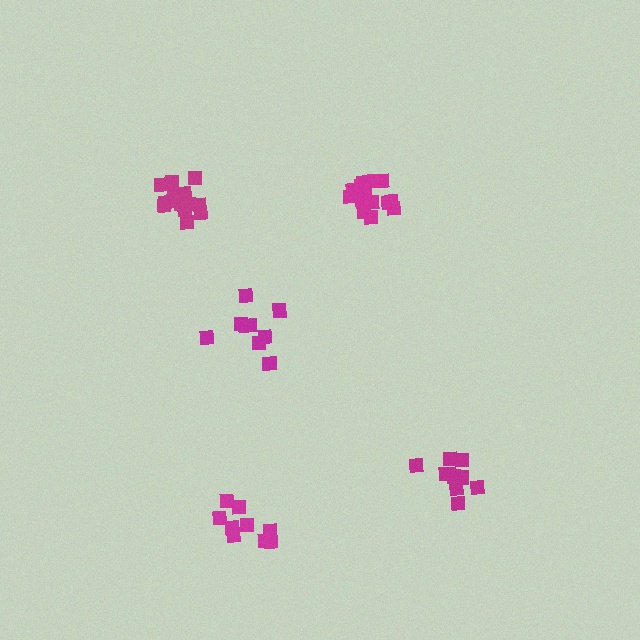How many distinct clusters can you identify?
There are 5 distinct clusters.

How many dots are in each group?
Group 1: 9 dots, Group 2: 9 dots, Group 3: 10 dots, Group 4: 14 dots, Group 5: 15 dots (57 total).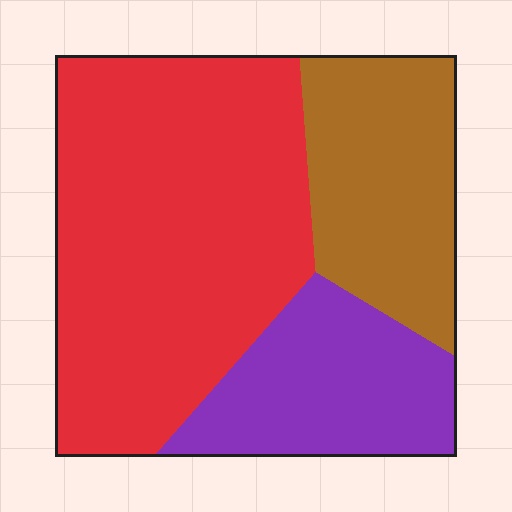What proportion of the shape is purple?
Purple takes up less than a quarter of the shape.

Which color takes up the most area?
Red, at roughly 55%.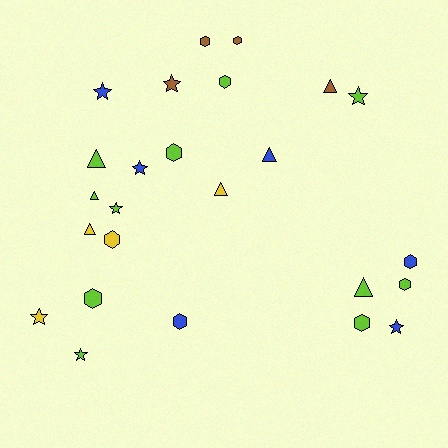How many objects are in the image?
There are 25 objects.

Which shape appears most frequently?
Hexagon, with 10 objects.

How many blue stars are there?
There are 3 blue stars.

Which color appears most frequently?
Lime, with 11 objects.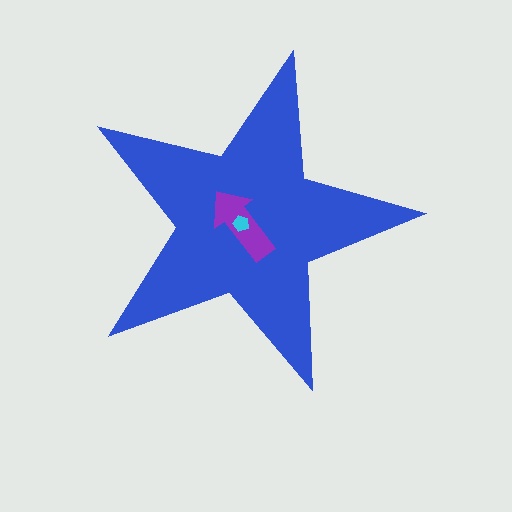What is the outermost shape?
The blue star.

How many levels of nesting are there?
3.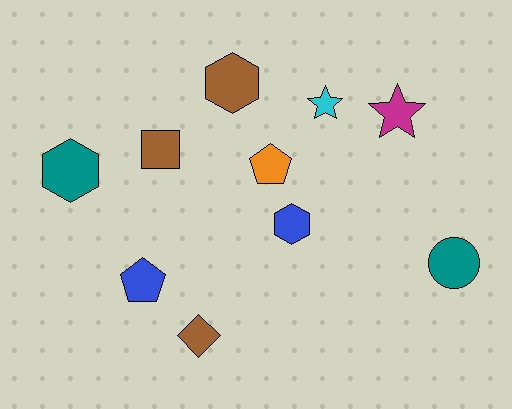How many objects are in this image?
There are 10 objects.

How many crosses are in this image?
There are no crosses.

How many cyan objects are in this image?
There is 1 cyan object.